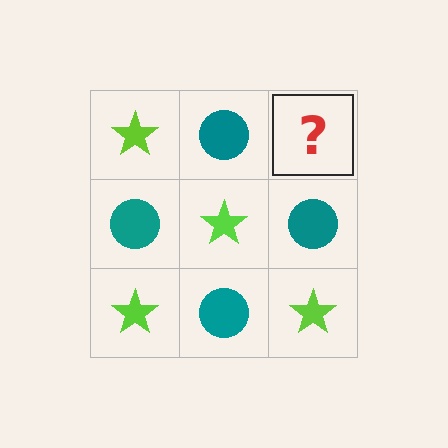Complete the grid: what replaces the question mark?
The question mark should be replaced with a lime star.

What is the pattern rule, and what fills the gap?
The rule is that it alternates lime star and teal circle in a checkerboard pattern. The gap should be filled with a lime star.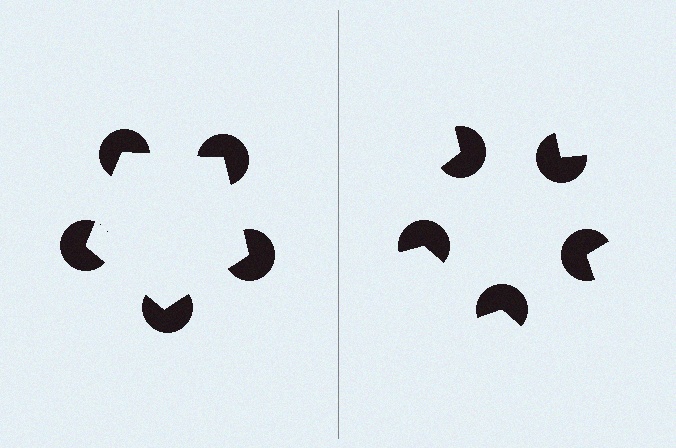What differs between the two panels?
The pac-man discs are positioned identically on both sides; only the wedge orientations differ. On the left they align to a pentagon; on the right they are misaligned.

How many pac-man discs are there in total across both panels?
10 — 5 on each side.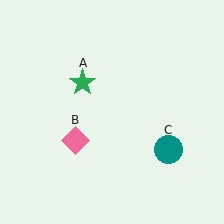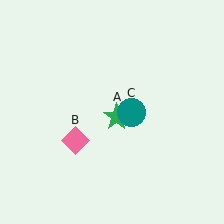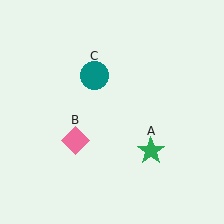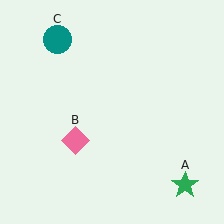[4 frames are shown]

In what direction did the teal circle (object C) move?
The teal circle (object C) moved up and to the left.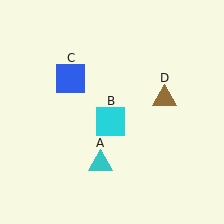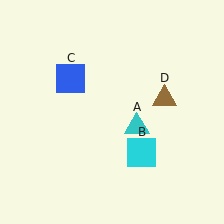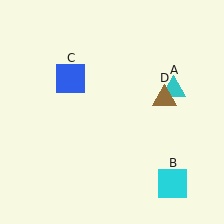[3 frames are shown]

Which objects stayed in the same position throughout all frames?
Blue square (object C) and brown triangle (object D) remained stationary.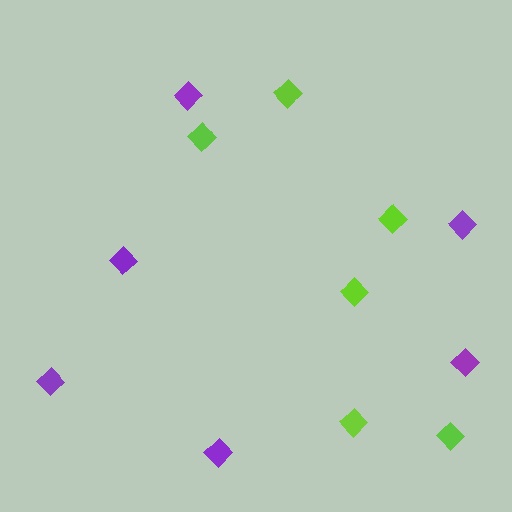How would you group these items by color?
There are 2 groups: one group of purple diamonds (6) and one group of lime diamonds (6).